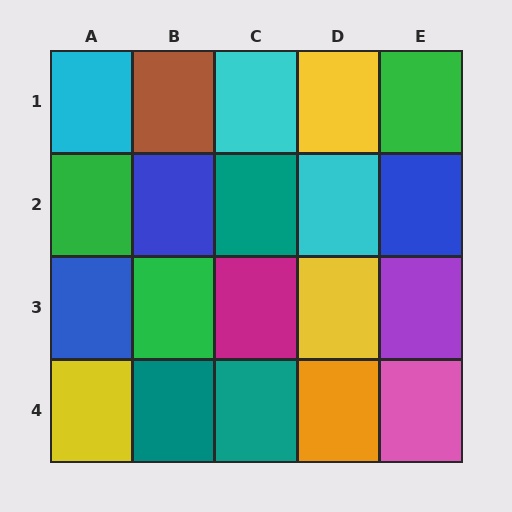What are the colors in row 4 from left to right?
Yellow, teal, teal, orange, pink.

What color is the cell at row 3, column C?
Magenta.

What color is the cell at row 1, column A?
Cyan.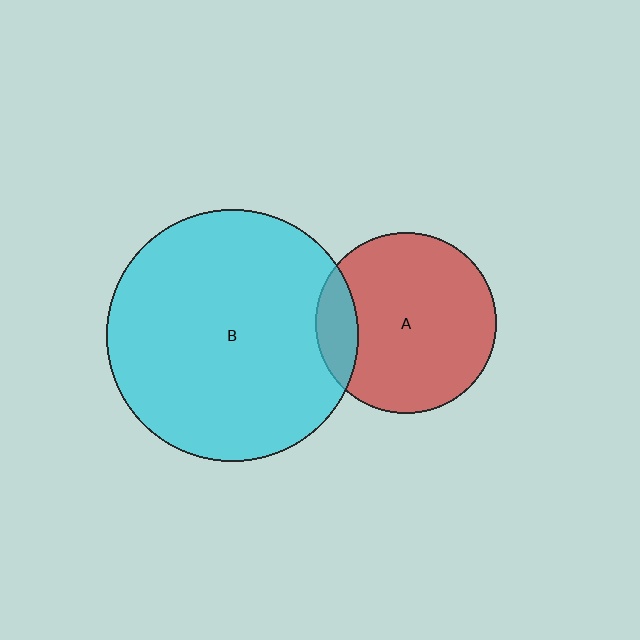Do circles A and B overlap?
Yes.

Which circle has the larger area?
Circle B (cyan).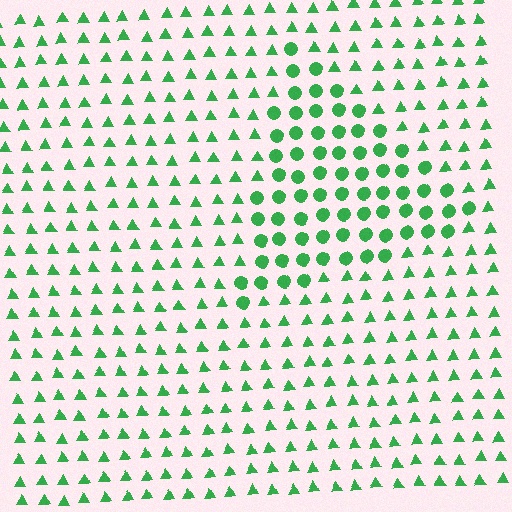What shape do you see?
I see a triangle.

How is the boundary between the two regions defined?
The boundary is defined by a change in element shape: circles inside vs. triangles outside. All elements share the same color and spacing.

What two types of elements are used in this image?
The image uses circles inside the triangle region and triangles outside it.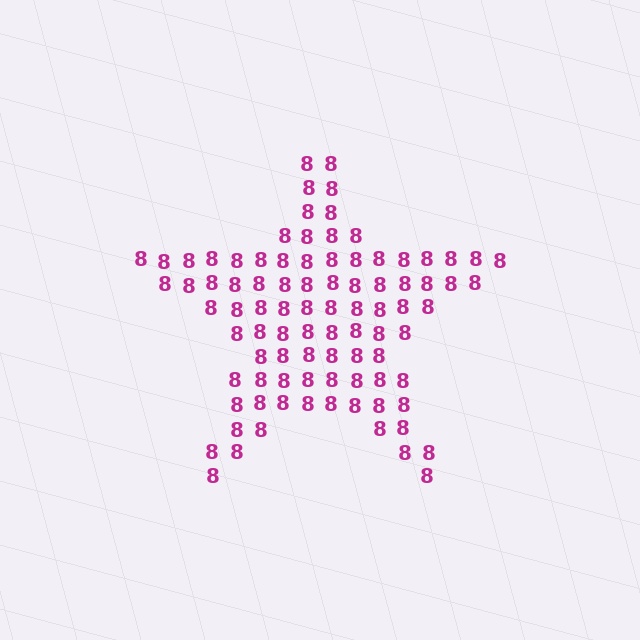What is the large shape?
The large shape is a star.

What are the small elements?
The small elements are digit 8's.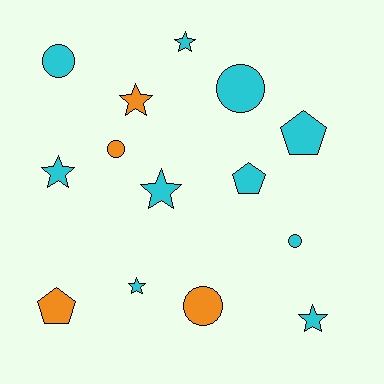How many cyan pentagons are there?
There are 2 cyan pentagons.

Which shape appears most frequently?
Star, with 6 objects.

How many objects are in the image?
There are 14 objects.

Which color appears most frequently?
Cyan, with 10 objects.